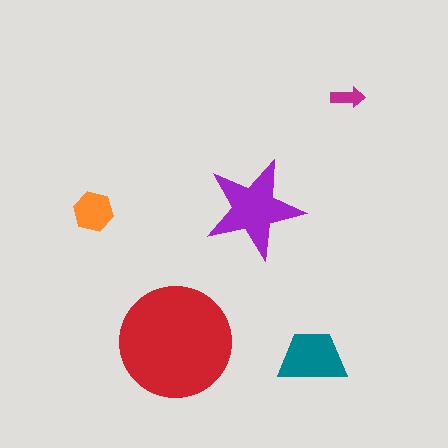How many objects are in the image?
There are 5 objects in the image.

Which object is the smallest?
The magenta arrow.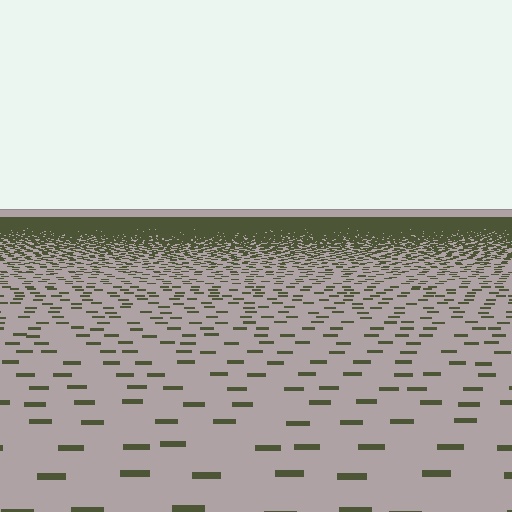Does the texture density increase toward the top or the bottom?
Density increases toward the top.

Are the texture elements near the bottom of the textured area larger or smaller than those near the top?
Larger. Near the bottom, elements are closer to the viewer and appear at a bigger on-screen size.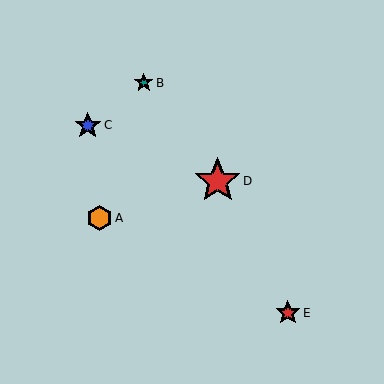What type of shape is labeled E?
Shape E is a red star.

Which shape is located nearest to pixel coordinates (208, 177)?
The red star (labeled D) at (218, 181) is nearest to that location.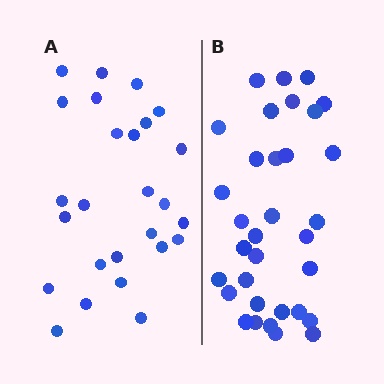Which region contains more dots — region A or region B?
Region B (the right region) has more dots.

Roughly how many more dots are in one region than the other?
Region B has roughly 8 or so more dots than region A.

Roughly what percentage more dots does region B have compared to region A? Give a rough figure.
About 25% more.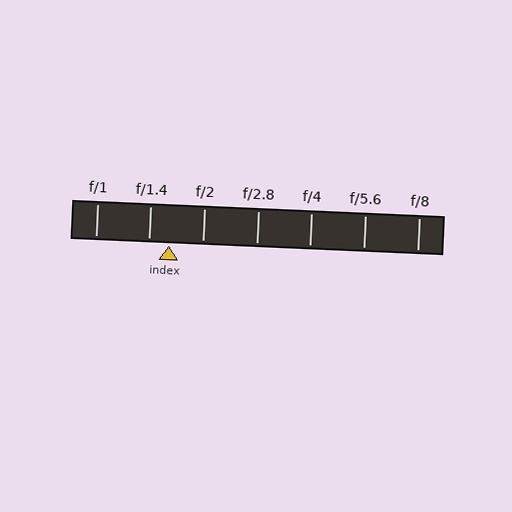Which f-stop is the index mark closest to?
The index mark is closest to f/1.4.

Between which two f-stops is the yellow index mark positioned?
The index mark is between f/1.4 and f/2.